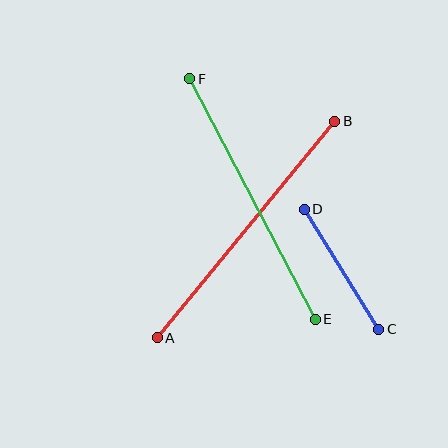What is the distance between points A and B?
The distance is approximately 280 pixels.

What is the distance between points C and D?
The distance is approximately 141 pixels.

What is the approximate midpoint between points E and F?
The midpoint is at approximately (253, 199) pixels.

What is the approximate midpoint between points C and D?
The midpoint is at approximately (341, 269) pixels.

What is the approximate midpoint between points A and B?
The midpoint is at approximately (246, 230) pixels.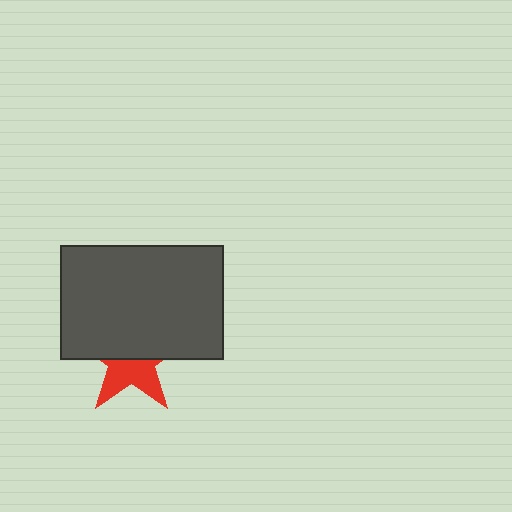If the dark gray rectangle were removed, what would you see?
You would see the complete red star.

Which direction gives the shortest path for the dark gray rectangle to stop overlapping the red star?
Moving up gives the shortest separation.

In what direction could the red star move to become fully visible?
The red star could move down. That would shift it out from behind the dark gray rectangle entirely.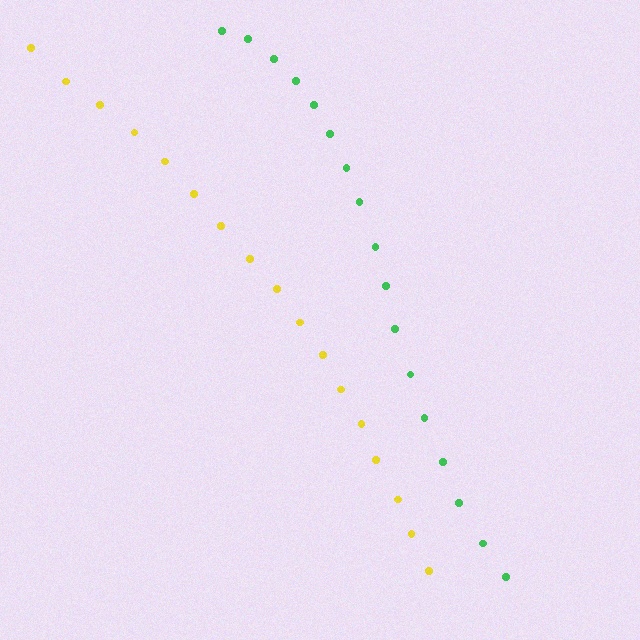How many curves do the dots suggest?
There are 2 distinct paths.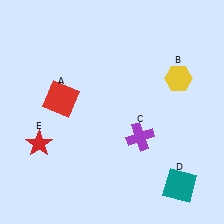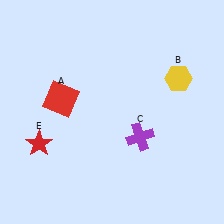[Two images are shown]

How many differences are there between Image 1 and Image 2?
There is 1 difference between the two images.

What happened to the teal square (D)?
The teal square (D) was removed in Image 2. It was in the bottom-right area of Image 1.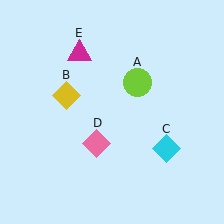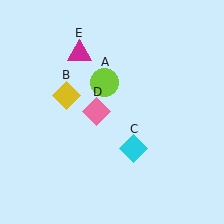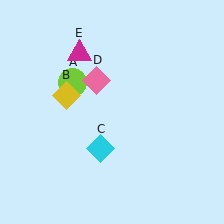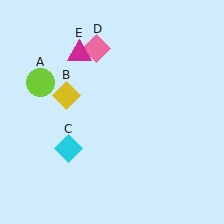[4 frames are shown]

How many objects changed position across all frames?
3 objects changed position: lime circle (object A), cyan diamond (object C), pink diamond (object D).